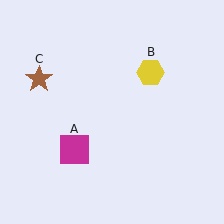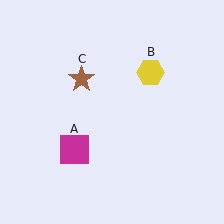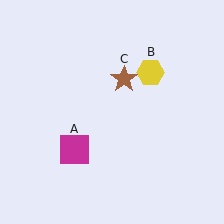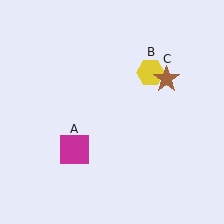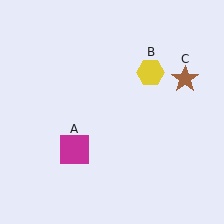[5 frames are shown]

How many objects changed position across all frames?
1 object changed position: brown star (object C).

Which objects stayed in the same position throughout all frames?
Magenta square (object A) and yellow hexagon (object B) remained stationary.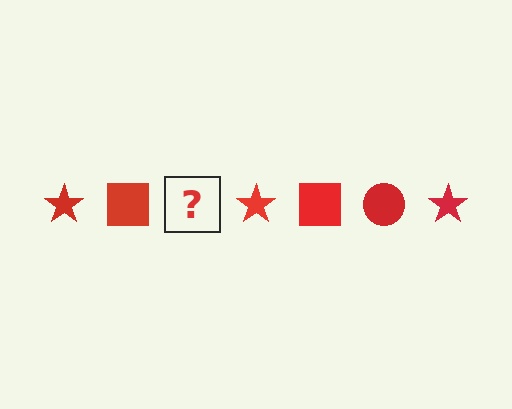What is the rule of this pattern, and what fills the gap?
The rule is that the pattern cycles through star, square, circle shapes in red. The gap should be filled with a red circle.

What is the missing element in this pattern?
The missing element is a red circle.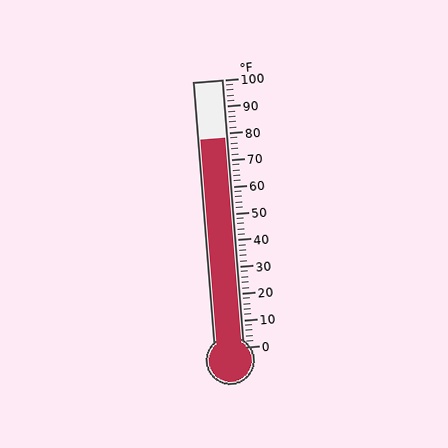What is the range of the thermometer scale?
The thermometer scale ranges from 0°F to 100°F.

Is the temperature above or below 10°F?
The temperature is above 10°F.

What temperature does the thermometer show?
The thermometer shows approximately 78°F.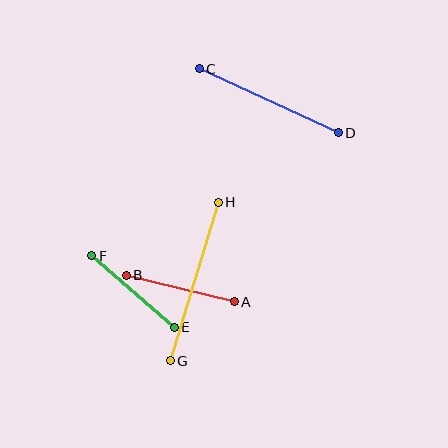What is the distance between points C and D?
The distance is approximately 153 pixels.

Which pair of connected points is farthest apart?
Points G and H are farthest apart.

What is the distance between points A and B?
The distance is approximately 111 pixels.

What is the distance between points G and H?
The distance is approximately 166 pixels.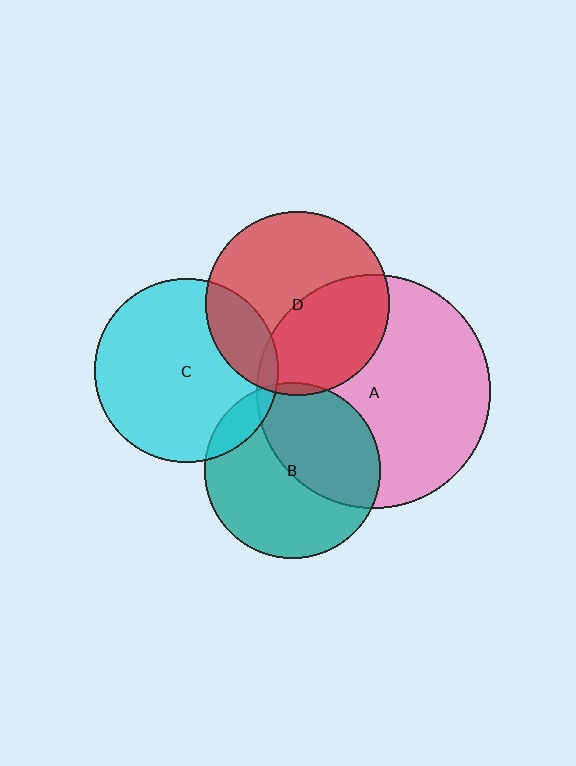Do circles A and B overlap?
Yes.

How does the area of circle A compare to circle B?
Approximately 1.8 times.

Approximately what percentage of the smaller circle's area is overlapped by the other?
Approximately 45%.